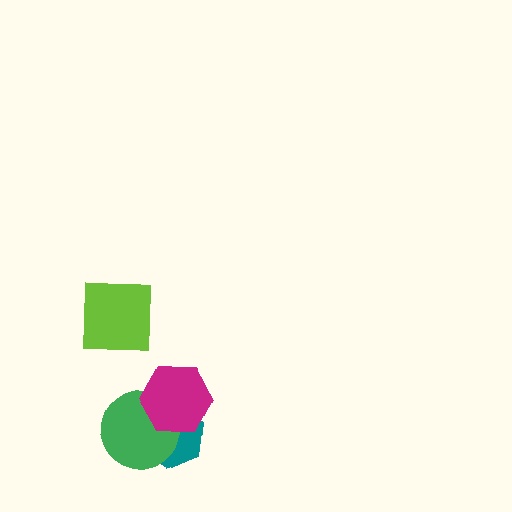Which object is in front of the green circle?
The magenta hexagon is in front of the green circle.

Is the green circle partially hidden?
Yes, it is partially covered by another shape.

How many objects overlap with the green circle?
2 objects overlap with the green circle.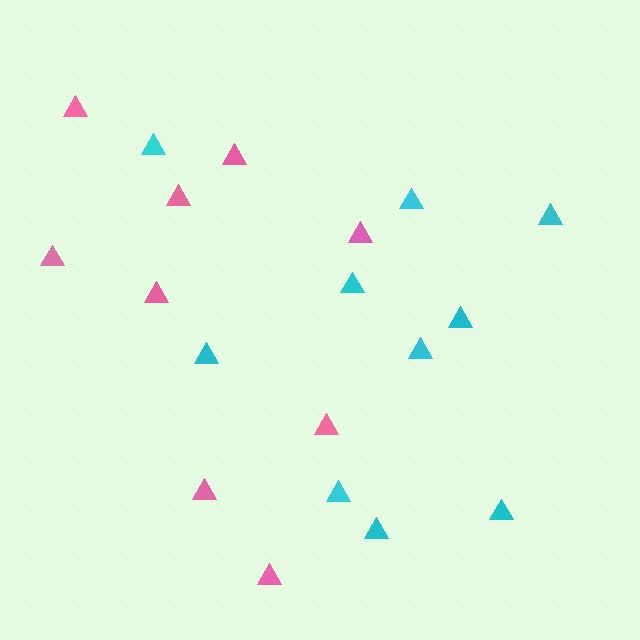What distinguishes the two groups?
There are 2 groups: one group of cyan triangles (10) and one group of pink triangles (9).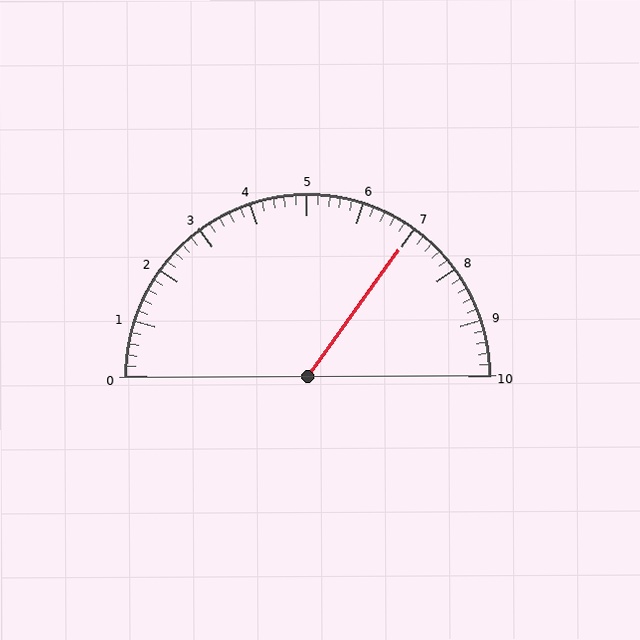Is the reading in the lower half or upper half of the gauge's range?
The reading is in the upper half of the range (0 to 10).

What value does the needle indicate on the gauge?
The needle indicates approximately 7.0.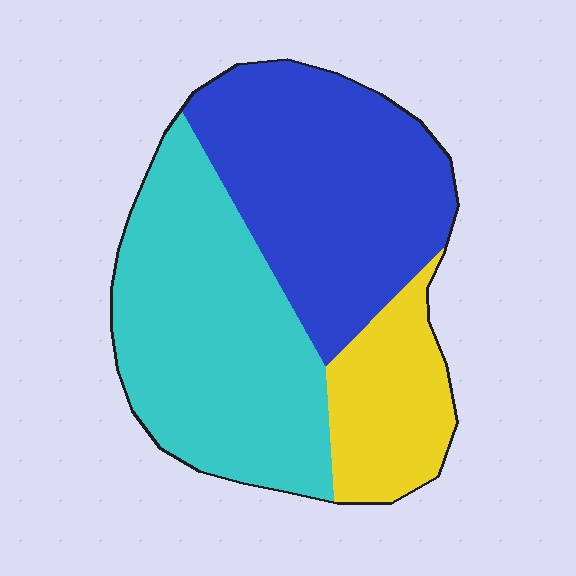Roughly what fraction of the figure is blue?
Blue takes up between a quarter and a half of the figure.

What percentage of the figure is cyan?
Cyan takes up about two fifths (2/5) of the figure.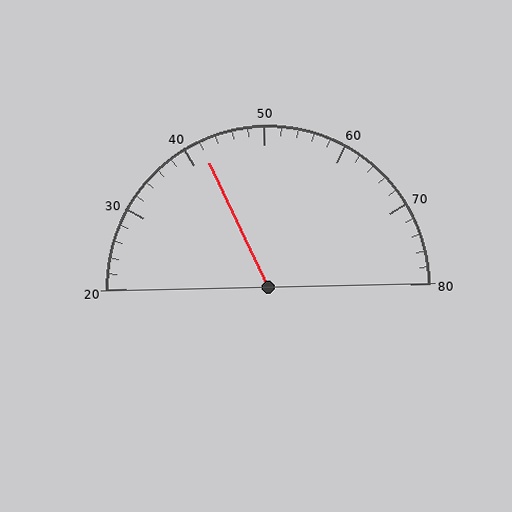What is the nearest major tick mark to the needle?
The nearest major tick mark is 40.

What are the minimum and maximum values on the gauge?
The gauge ranges from 20 to 80.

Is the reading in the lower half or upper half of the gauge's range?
The reading is in the lower half of the range (20 to 80).